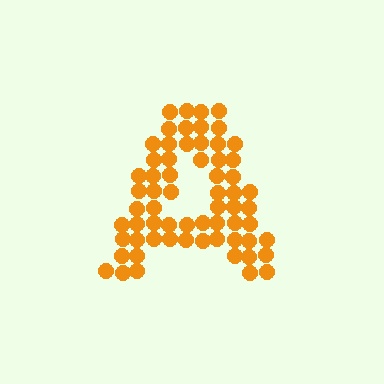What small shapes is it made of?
It is made of small circles.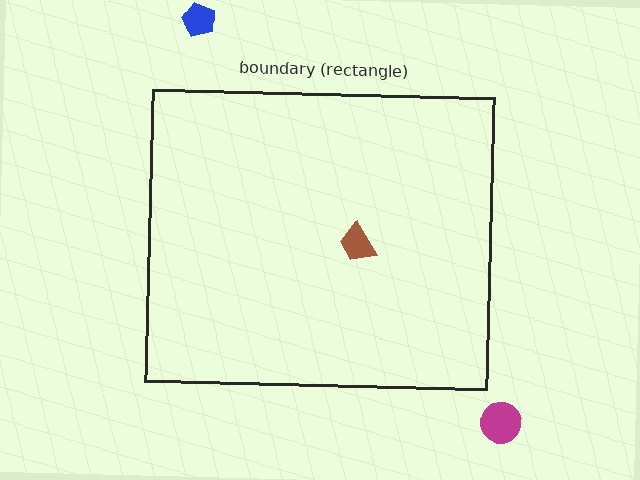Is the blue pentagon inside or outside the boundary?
Outside.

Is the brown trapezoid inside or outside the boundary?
Inside.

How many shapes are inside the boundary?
1 inside, 2 outside.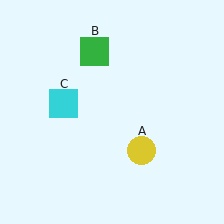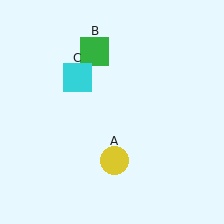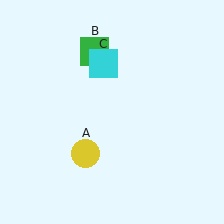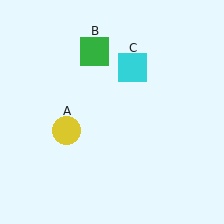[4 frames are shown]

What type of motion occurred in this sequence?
The yellow circle (object A), cyan square (object C) rotated clockwise around the center of the scene.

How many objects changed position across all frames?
2 objects changed position: yellow circle (object A), cyan square (object C).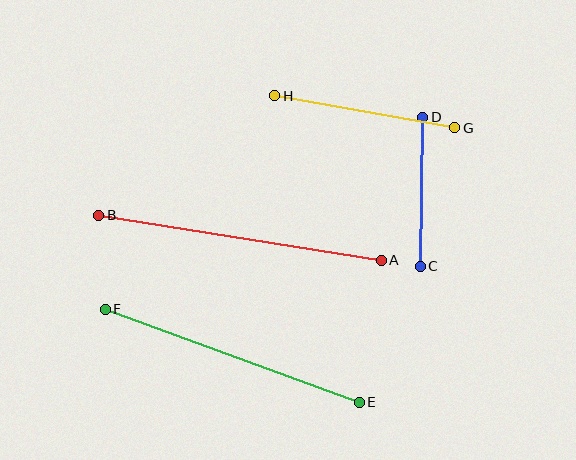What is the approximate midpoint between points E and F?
The midpoint is at approximately (232, 356) pixels.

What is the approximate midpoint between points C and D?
The midpoint is at approximately (422, 192) pixels.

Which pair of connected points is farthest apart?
Points A and B are farthest apart.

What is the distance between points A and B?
The distance is approximately 286 pixels.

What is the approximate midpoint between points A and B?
The midpoint is at approximately (240, 238) pixels.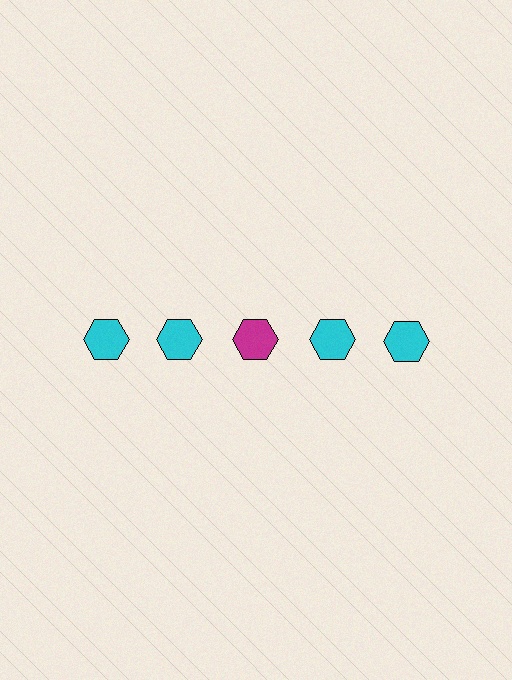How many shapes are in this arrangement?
There are 5 shapes arranged in a grid pattern.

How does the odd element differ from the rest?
It has a different color: magenta instead of cyan.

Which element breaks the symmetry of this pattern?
The magenta hexagon in the top row, center column breaks the symmetry. All other shapes are cyan hexagons.